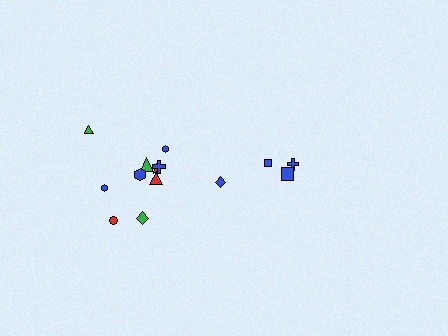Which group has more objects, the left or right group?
The left group.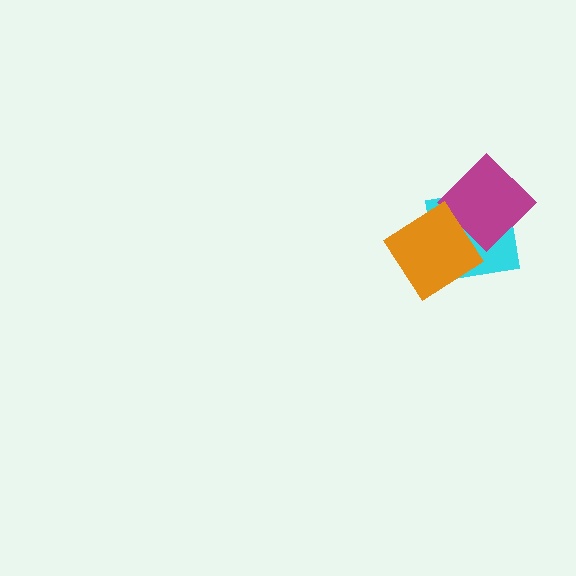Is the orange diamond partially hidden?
No, no other shape covers it.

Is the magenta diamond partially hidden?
Yes, it is partially covered by another shape.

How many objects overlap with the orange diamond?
2 objects overlap with the orange diamond.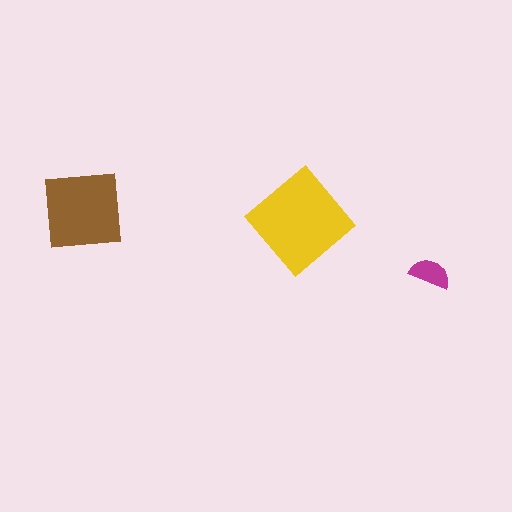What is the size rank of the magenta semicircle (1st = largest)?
3rd.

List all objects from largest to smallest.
The yellow diamond, the brown square, the magenta semicircle.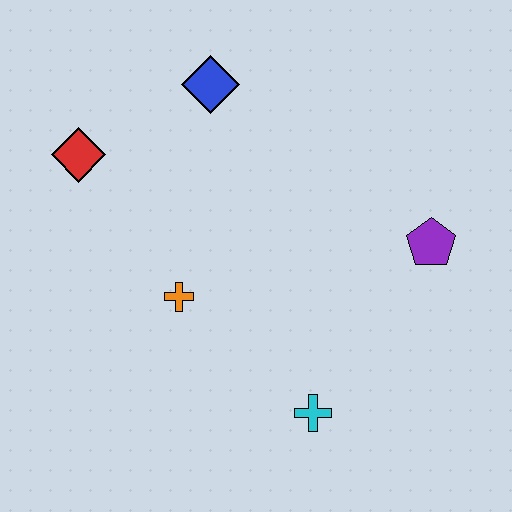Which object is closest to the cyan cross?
The orange cross is closest to the cyan cross.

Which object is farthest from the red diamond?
The purple pentagon is farthest from the red diamond.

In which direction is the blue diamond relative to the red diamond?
The blue diamond is to the right of the red diamond.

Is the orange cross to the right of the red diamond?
Yes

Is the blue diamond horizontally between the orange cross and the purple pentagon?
Yes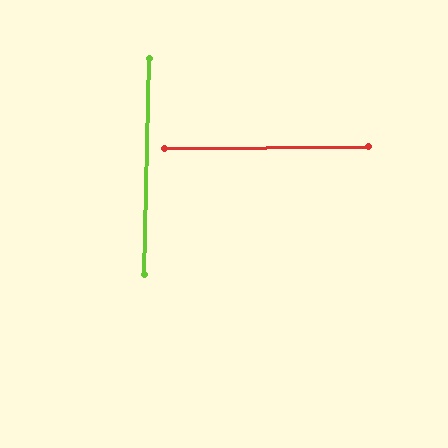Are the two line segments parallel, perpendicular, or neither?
Perpendicular — they meet at approximately 88°.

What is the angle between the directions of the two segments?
Approximately 88 degrees.